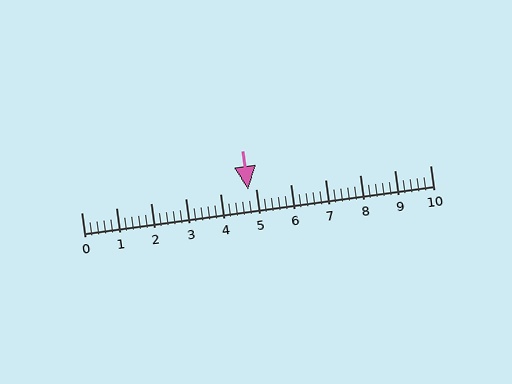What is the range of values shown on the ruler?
The ruler shows values from 0 to 10.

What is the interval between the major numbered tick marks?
The major tick marks are spaced 1 units apart.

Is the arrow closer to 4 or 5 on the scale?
The arrow is closer to 5.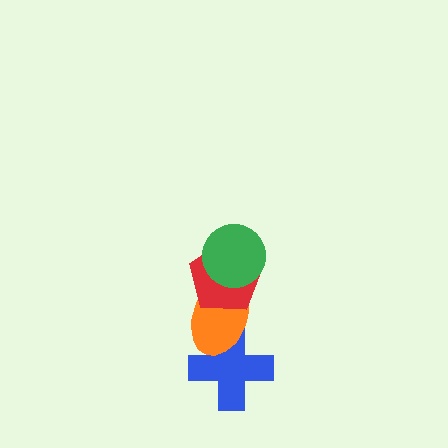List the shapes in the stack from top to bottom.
From top to bottom: the green circle, the red pentagon, the orange ellipse, the blue cross.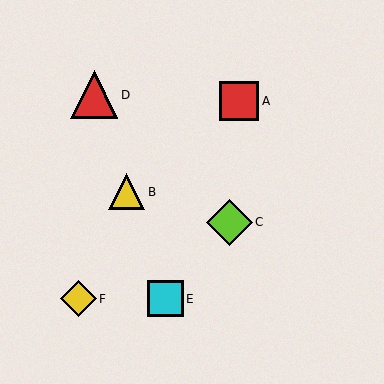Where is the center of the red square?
The center of the red square is at (239, 101).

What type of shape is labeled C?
Shape C is a lime diamond.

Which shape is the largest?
The red triangle (labeled D) is the largest.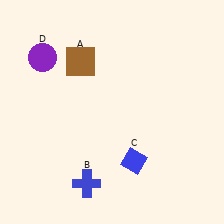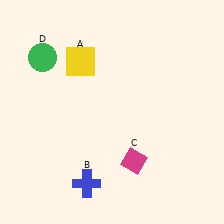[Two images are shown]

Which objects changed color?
A changed from brown to yellow. C changed from blue to magenta. D changed from purple to green.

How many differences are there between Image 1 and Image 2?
There are 3 differences between the two images.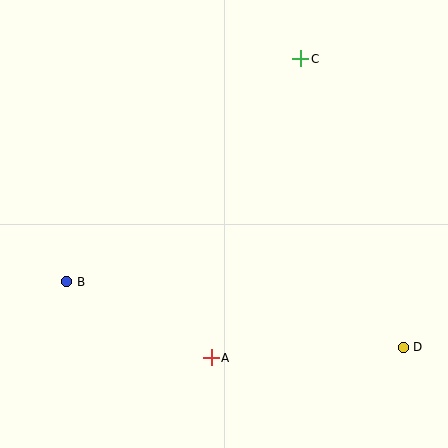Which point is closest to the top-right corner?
Point C is closest to the top-right corner.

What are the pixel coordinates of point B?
Point B is at (67, 282).